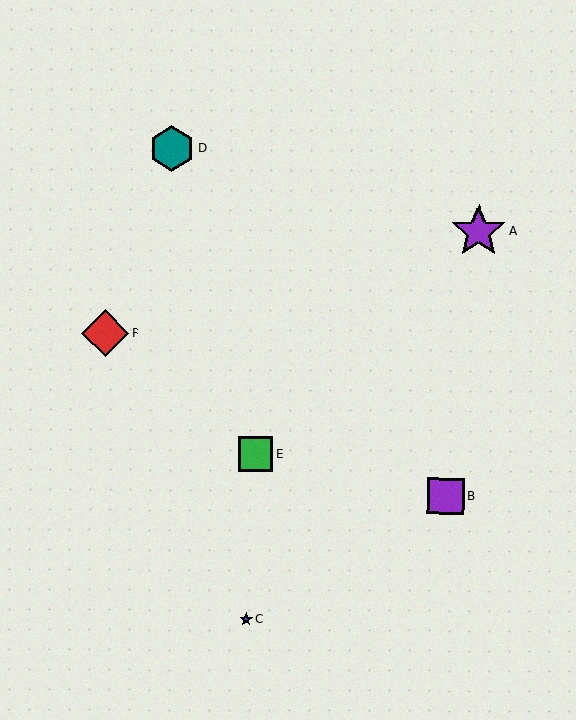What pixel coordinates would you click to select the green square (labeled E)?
Click at (255, 454) to select the green square E.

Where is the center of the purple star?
The center of the purple star is at (479, 231).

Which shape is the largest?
The purple star (labeled A) is the largest.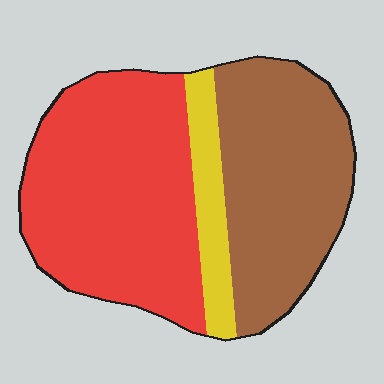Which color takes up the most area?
Red, at roughly 50%.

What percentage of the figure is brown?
Brown takes up about two fifths (2/5) of the figure.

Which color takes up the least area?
Yellow, at roughly 10%.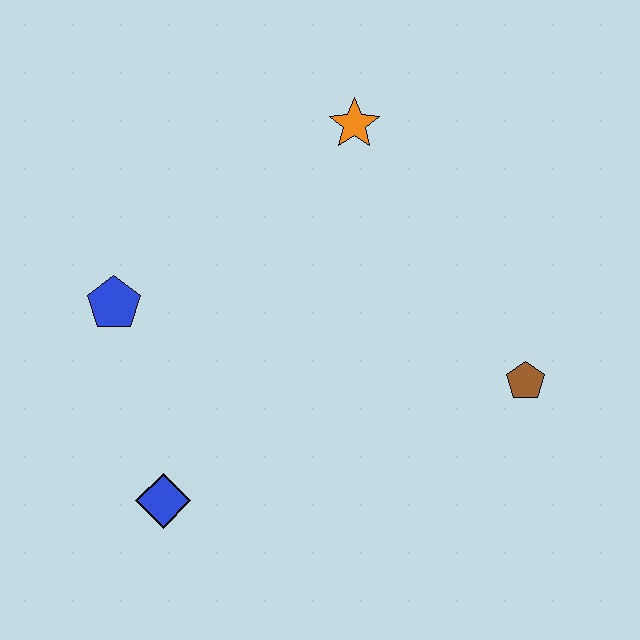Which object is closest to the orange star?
The blue pentagon is closest to the orange star.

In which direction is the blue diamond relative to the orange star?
The blue diamond is below the orange star.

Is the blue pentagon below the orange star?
Yes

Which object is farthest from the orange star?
The blue diamond is farthest from the orange star.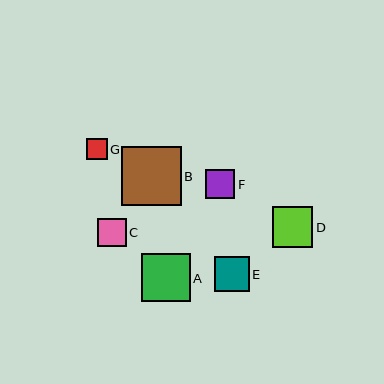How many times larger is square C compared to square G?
Square C is approximately 1.4 times the size of square G.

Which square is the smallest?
Square G is the smallest with a size of approximately 20 pixels.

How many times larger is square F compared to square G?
Square F is approximately 1.4 times the size of square G.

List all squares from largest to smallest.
From largest to smallest: B, A, D, E, F, C, G.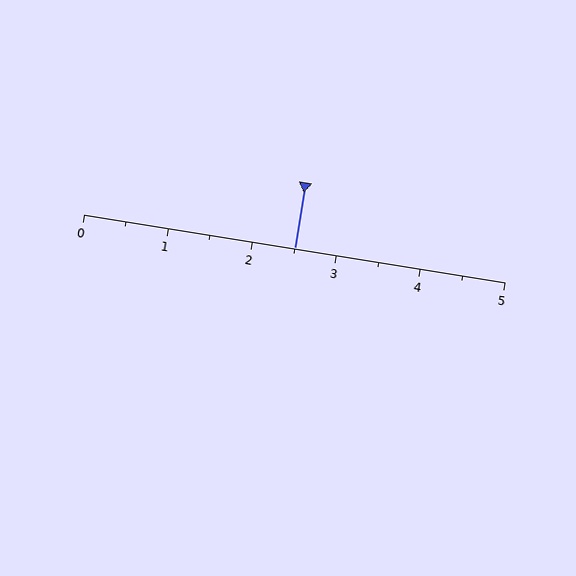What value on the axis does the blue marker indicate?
The marker indicates approximately 2.5.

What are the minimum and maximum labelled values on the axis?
The axis runs from 0 to 5.